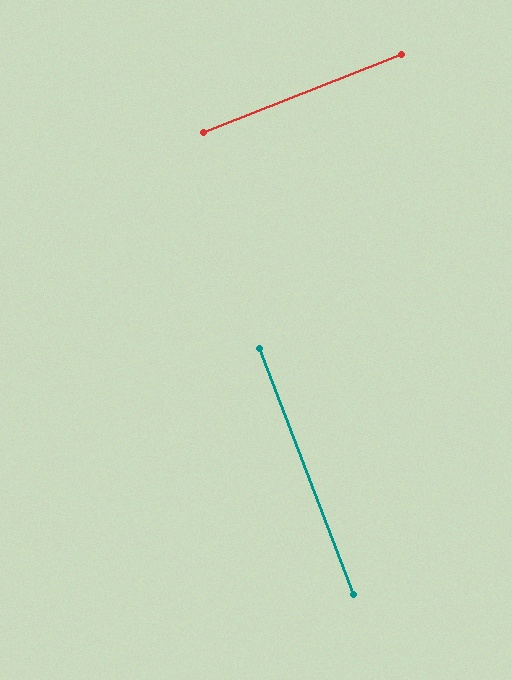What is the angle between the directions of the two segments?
Approximately 89 degrees.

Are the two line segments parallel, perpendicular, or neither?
Perpendicular — they meet at approximately 89°.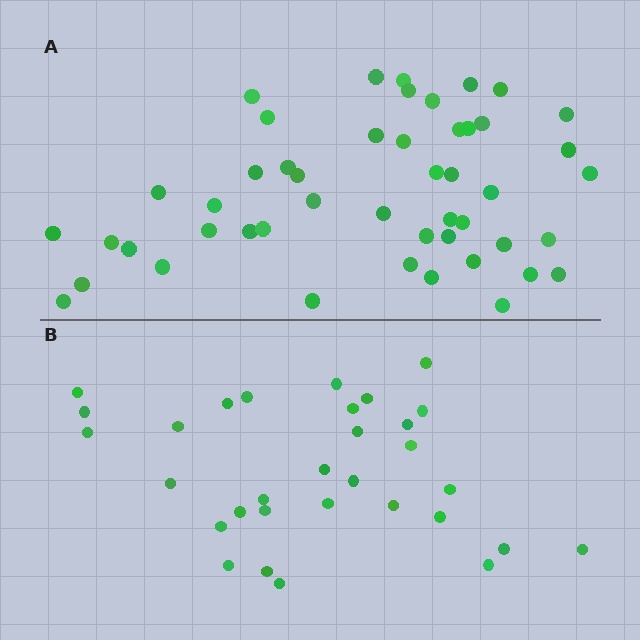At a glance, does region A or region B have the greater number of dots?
Region A (the top region) has more dots.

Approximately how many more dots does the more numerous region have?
Region A has approximately 15 more dots than region B.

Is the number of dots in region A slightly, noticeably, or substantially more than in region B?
Region A has substantially more. The ratio is roughly 1.5 to 1.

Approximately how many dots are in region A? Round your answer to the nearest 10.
About 50 dots. (The exact count is 48, which rounds to 50.)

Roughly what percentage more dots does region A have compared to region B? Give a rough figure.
About 55% more.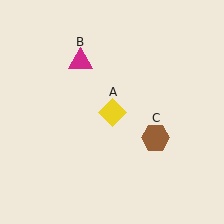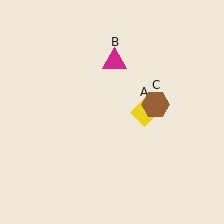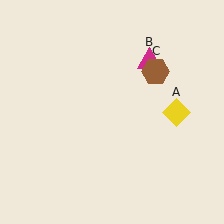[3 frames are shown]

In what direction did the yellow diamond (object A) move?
The yellow diamond (object A) moved right.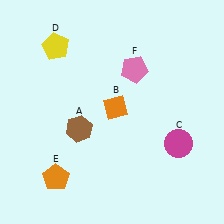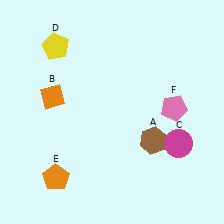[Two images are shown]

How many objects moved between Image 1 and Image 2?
3 objects moved between the two images.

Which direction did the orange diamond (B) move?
The orange diamond (B) moved left.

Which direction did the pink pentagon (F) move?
The pink pentagon (F) moved right.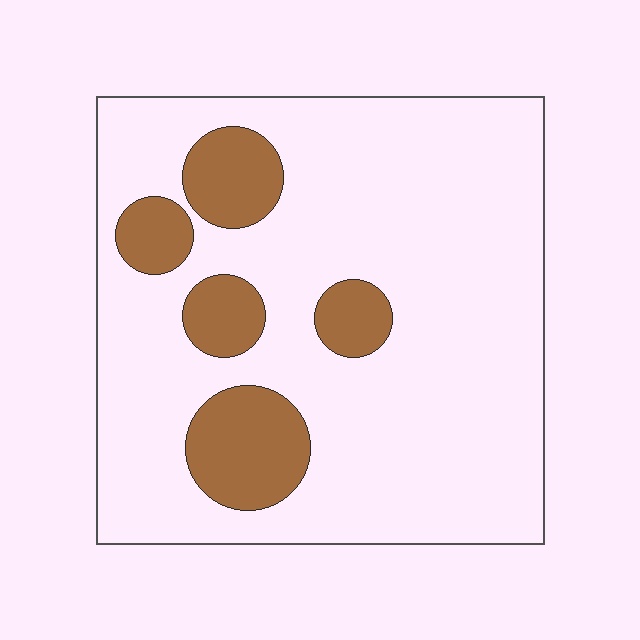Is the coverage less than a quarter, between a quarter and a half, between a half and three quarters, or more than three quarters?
Less than a quarter.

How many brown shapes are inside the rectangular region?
5.